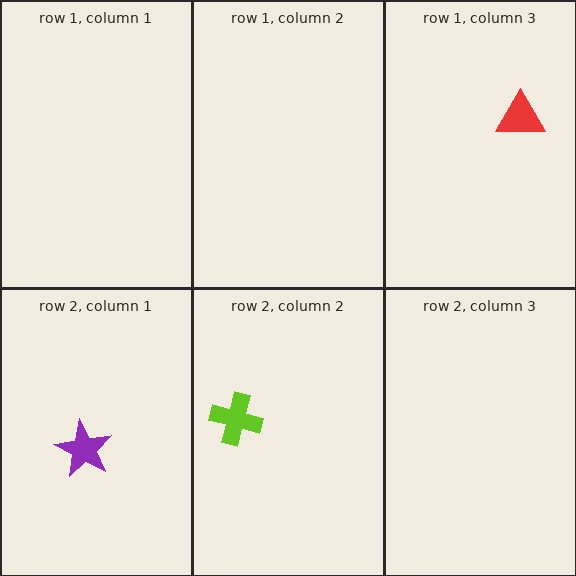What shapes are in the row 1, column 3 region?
The red triangle.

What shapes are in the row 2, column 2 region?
The lime cross.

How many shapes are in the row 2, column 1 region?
1.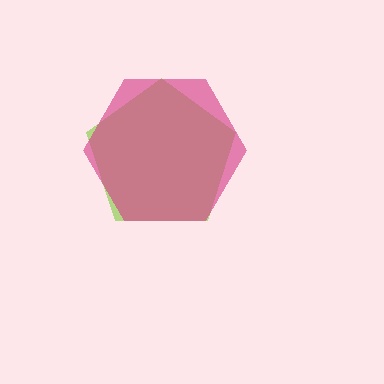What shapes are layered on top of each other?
The layered shapes are: a lime pentagon, a magenta hexagon.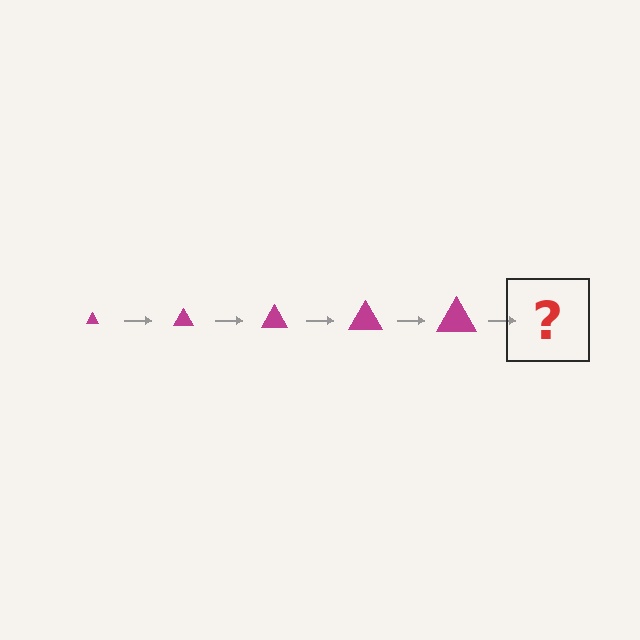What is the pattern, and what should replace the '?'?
The pattern is that the triangle gets progressively larger each step. The '?' should be a magenta triangle, larger than the previous one.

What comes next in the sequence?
The next element should be a magenta triangle, larger than the previous one.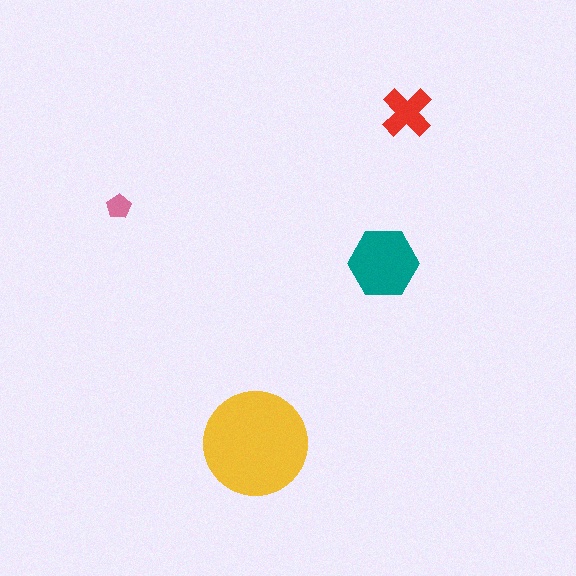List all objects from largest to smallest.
The yellow circle, the teal hexagon, the red cross, the pink pentagon.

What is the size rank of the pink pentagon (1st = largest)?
4th.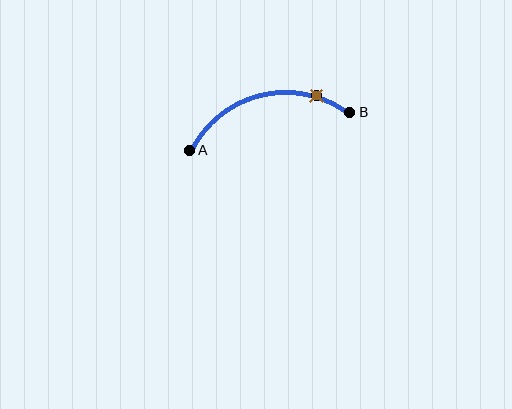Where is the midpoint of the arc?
The arc midpoint is the point on the curve farthest from the straight line joining A and B. It sits above that line.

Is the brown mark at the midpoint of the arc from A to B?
No. The brown mark lies on the arc but is closer to endpoint B. The arc midpoint would be at the point on the curve equidistant along the arc from both A and B.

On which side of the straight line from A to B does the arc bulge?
The arc bulges above the straight line connecting A and B.